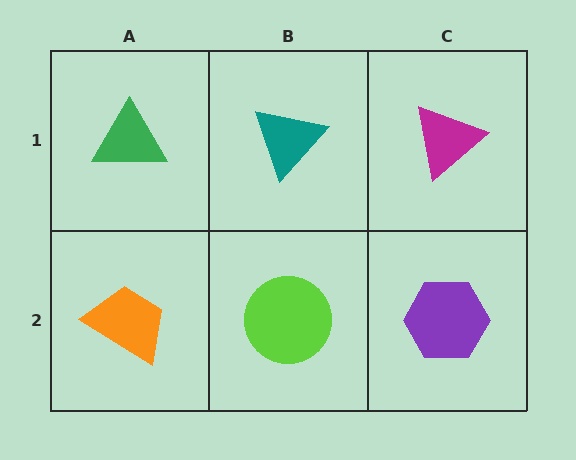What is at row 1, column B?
A teal triangle.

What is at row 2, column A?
An orange trapezoid.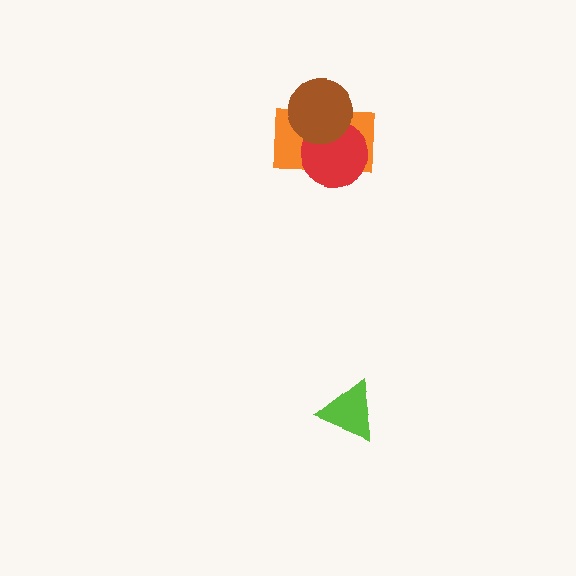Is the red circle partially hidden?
Yes, it is partially covered by another shape.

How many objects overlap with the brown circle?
2 objects overlap with the brown circle.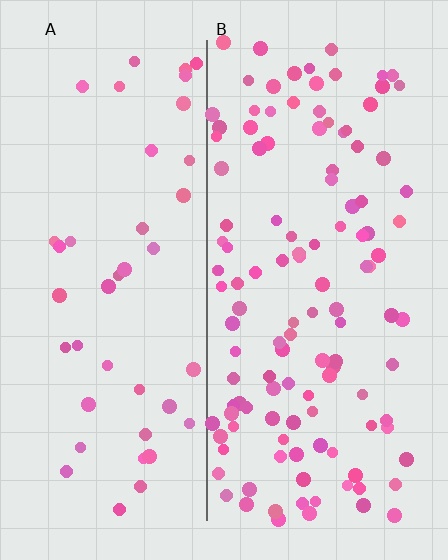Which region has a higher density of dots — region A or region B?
B (the right).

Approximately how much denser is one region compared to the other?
Approximately 2.8× — region B over region A.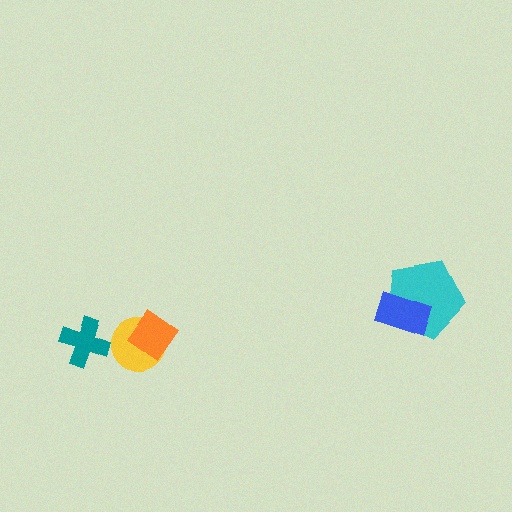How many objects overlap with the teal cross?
0 objects overlap with the teal cross.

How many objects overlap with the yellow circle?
1 object overlaps with the yellow circle.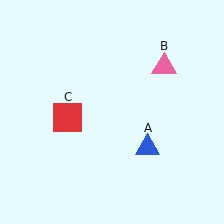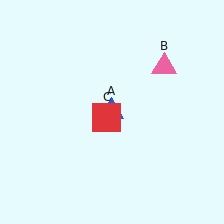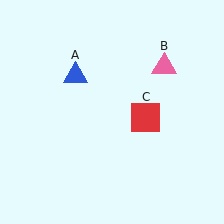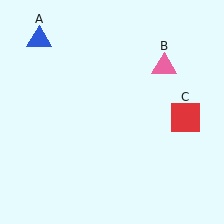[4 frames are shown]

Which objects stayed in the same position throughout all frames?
Pink triangle (object B) remained stationary.